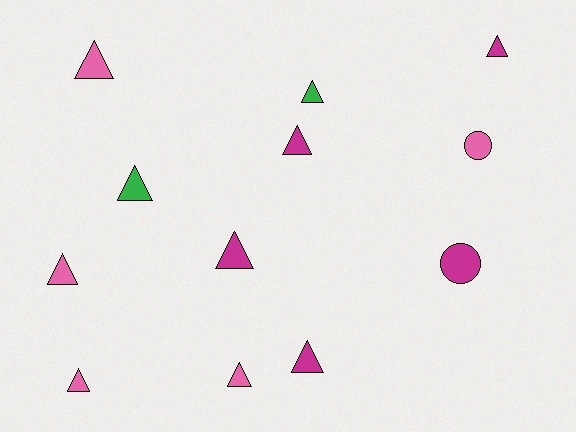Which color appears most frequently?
Magenta, with 5 objects.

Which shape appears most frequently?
Triangle, with 10 objects.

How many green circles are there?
There are no green circles.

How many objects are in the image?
There are 12 objects.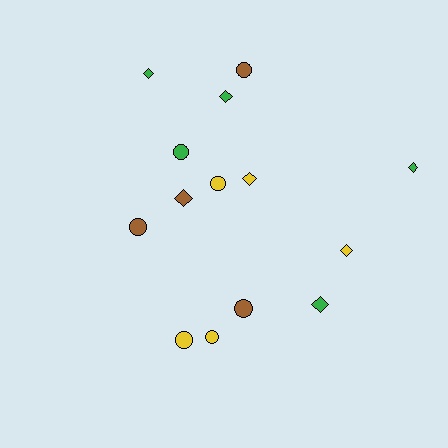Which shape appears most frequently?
Diamond, with 7 objects.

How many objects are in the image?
There are 14 objects.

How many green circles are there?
There is 1 green circle.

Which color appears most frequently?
Green, with 5 objects.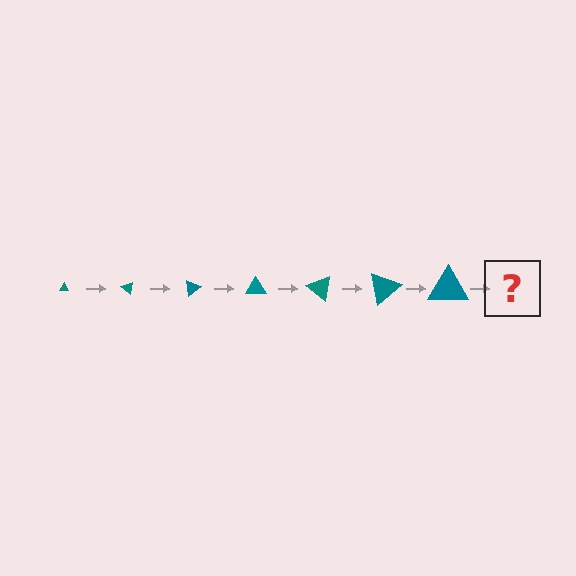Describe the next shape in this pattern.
It should be a triangle, larger than the previous one and rotated 280 degrees from the start.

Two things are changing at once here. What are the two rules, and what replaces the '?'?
The two rules are that the triangle grows larger each step and it rotates 40 degrees each step. The '?' should be a triangle, larger than the previous one and rotated 280 degrees from the start.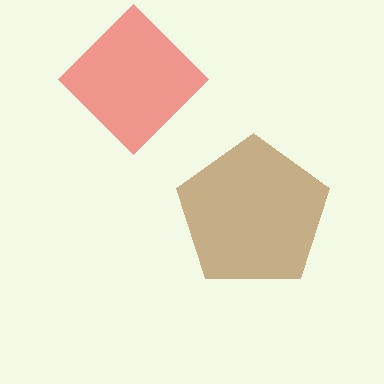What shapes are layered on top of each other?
The layered shapes are: a brown pentagon, a red diamond.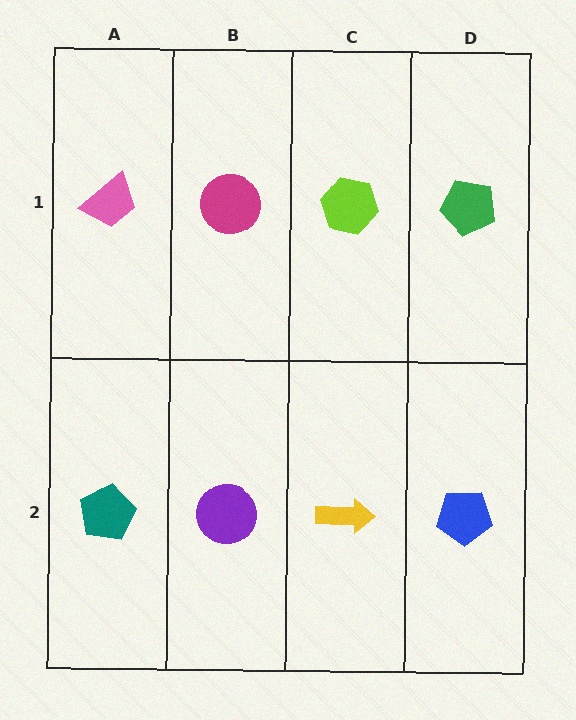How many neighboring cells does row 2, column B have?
3.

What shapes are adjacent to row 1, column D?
A blue pentagon (row 2, column D), a lime hexagon (row 1, column C).